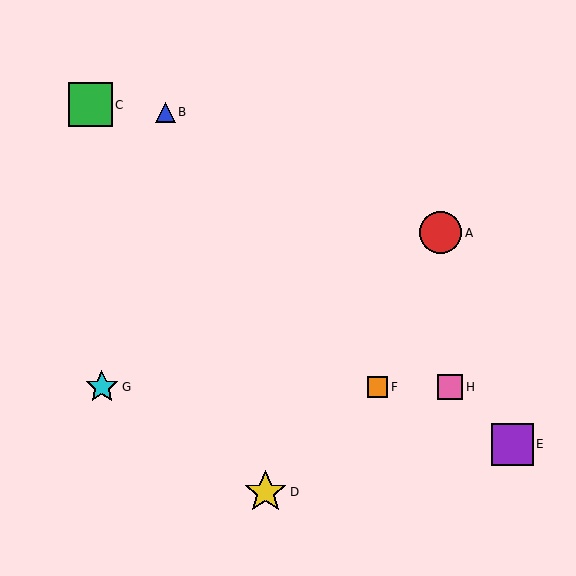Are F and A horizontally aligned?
No, F is at y≈387 and A is at y≈233.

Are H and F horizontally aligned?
Yes, both are at y≈387.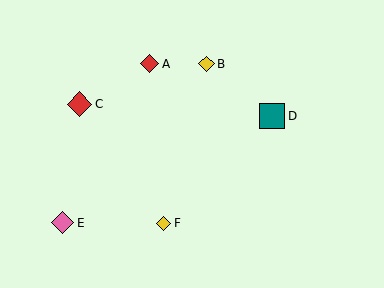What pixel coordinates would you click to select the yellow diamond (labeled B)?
Click at (207, 64) to select the yellow diamond B.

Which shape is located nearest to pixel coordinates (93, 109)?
The red diamond (labeled C) at (80, 104) is nearest to that location.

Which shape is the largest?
The teal square (labeled D) is the largest.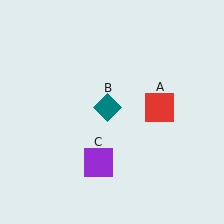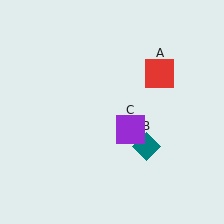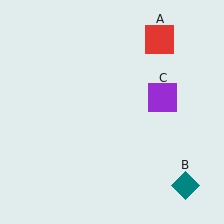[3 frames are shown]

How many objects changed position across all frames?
3 objects changed position: red square (object A), teal diamond (object B), purple square (object C).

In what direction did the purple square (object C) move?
The purple square (object C) moved up and to the right.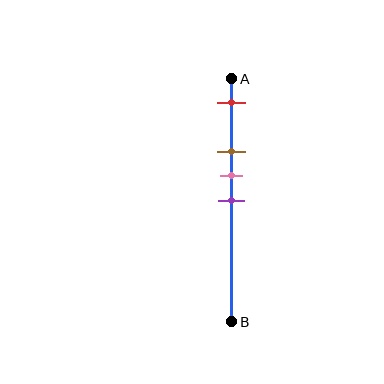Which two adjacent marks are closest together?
The pink and purple marks are the closest adjacent pair.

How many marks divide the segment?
There are 4 marks dividing the segment.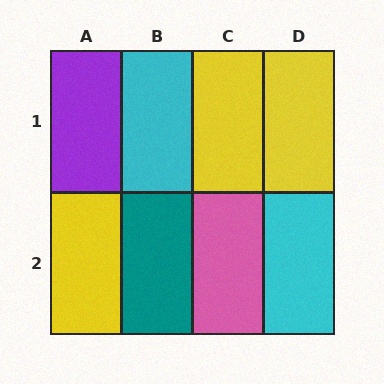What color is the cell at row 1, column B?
Cyan.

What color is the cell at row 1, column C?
Yellow.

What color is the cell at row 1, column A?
Purple.